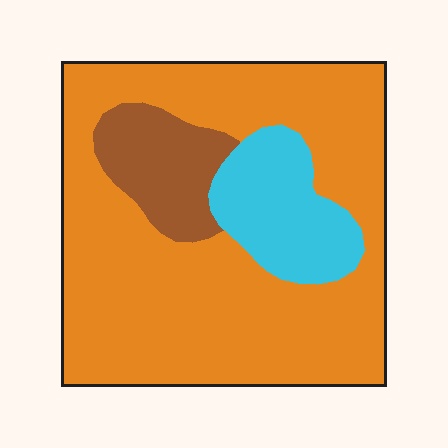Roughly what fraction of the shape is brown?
Brown takes up less than a quarter of the shape.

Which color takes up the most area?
Orange, at roughly 75%.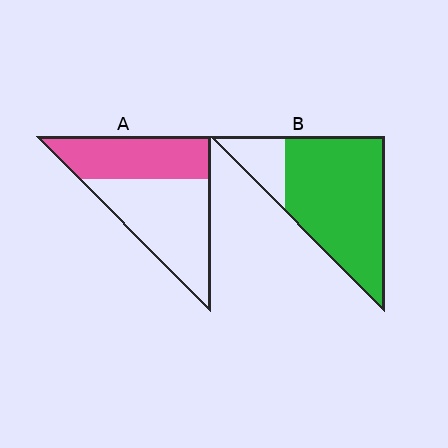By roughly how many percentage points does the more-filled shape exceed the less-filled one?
By roughly 40 percentage points (B over A).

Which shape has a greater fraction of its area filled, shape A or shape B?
Shape B.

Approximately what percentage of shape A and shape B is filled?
A is approximately 45% and B is approximately 80%.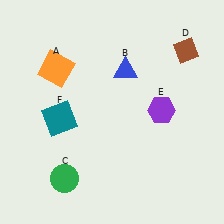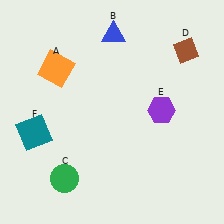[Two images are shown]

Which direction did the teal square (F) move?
The teal square (F) moved left.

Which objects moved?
The objects that moved are: the blue triangle (B), the teal square (F).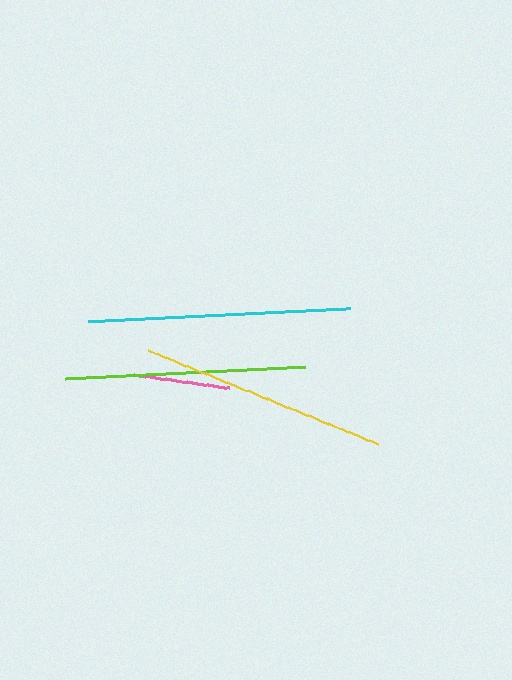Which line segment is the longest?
The cyan line is the longest at approximately 262 pixels.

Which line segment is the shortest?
The pink line is the shortest at approximately 96 pixels.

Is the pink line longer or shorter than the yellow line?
The yellow line is longer than the pink line.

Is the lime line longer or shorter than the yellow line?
The yellow line is longer than the lime line.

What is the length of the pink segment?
The pink segment is approximately 96 pixels long.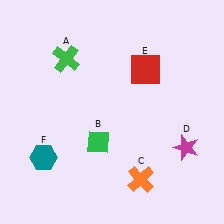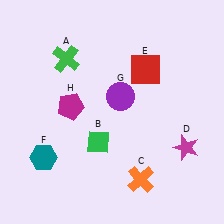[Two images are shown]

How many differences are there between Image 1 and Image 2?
There are 2 differences between the two images.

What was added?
A purple circle (G), a magenta pentagon (H) were added in Image 2.